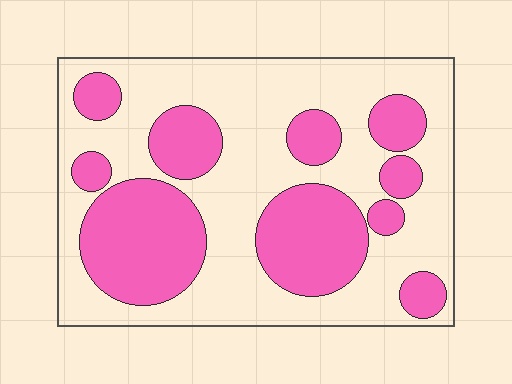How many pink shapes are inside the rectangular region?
10.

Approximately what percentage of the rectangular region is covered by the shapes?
Approximately 35%.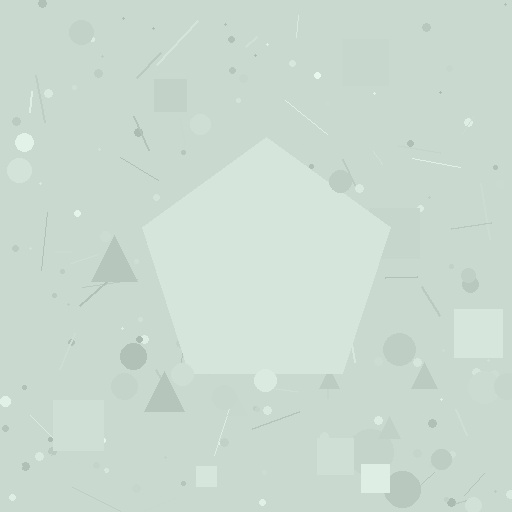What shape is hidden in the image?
A pentagon is hidden in the image.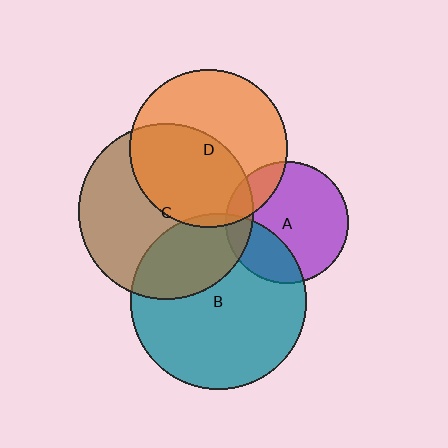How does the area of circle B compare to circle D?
Approximately 1.2 times.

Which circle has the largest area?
Circle C (brown).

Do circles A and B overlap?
Yes.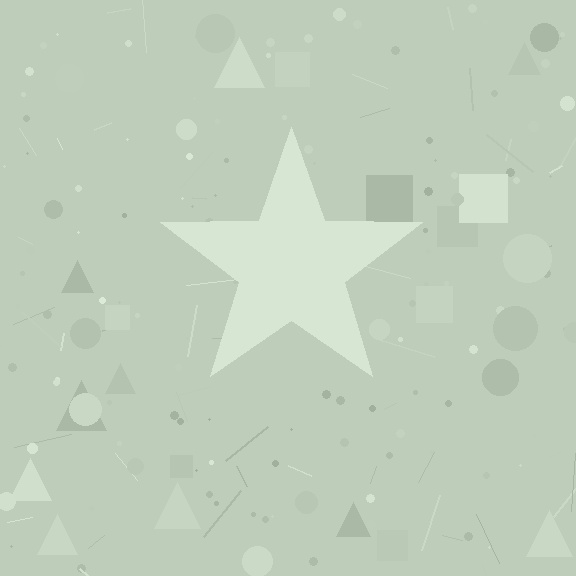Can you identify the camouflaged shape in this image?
The camouflaged shape is a star.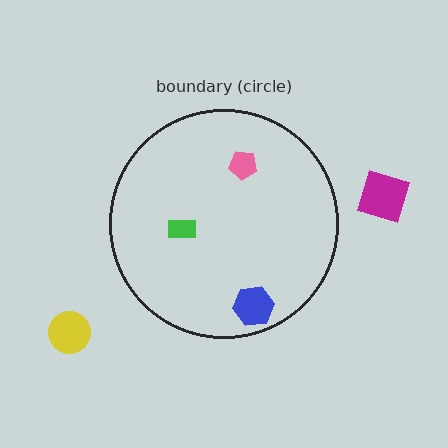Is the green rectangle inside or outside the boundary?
Inside.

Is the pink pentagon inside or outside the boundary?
Inside.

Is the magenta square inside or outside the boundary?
Outside.